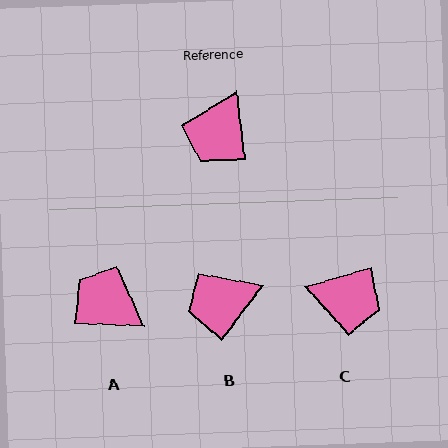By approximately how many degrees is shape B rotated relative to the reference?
Approximately 44 degrees clockwise.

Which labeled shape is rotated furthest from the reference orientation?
C, about 100 degrees away.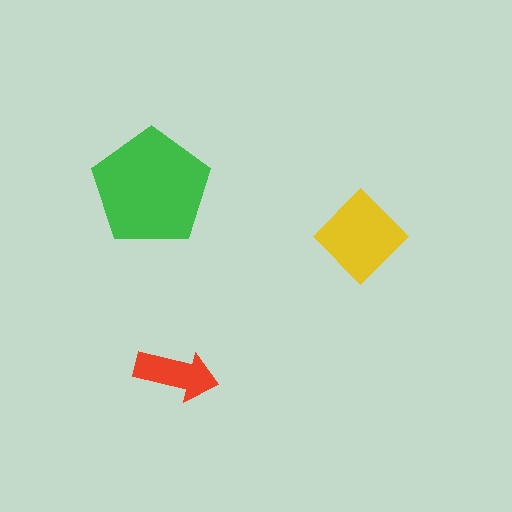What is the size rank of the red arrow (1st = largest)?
3rd.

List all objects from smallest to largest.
The red arrow, the yellow diamond, the green pentagon.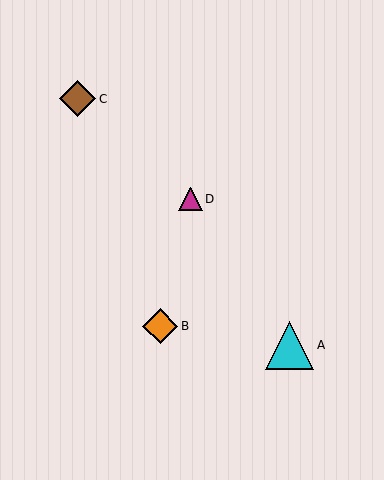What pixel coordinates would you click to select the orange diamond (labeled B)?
Click at (160, 326) to select the orange diamond B.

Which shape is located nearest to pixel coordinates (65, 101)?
The brown diamond (labeled C) at (78, 99) is nearest to that location.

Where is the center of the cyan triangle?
The center of the cyan triangle is at (290, 345).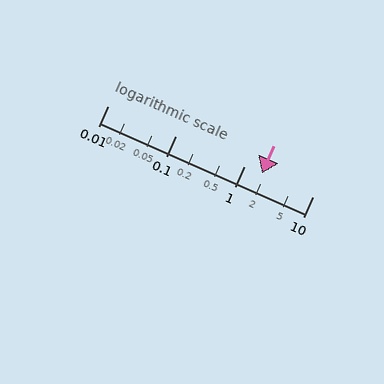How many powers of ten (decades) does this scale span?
The scale spans 3 decades, from 0.01 to 10.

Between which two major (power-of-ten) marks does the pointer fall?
The pointer is between 1 and 10.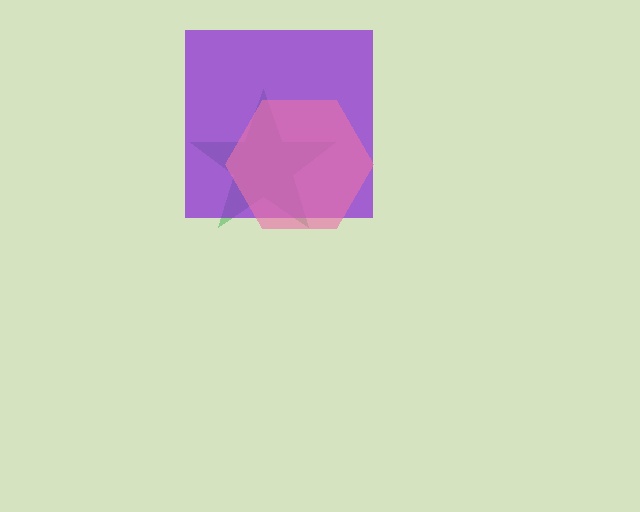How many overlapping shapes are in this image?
There are 3 overlapping shapes in the image.